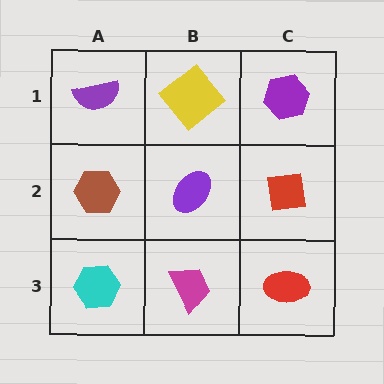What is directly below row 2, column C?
A red ellipse.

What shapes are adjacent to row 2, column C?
A purple hexagon (row 1, column C), a red ellipse (row 3, column C), a purple ellipse (row 2, column B).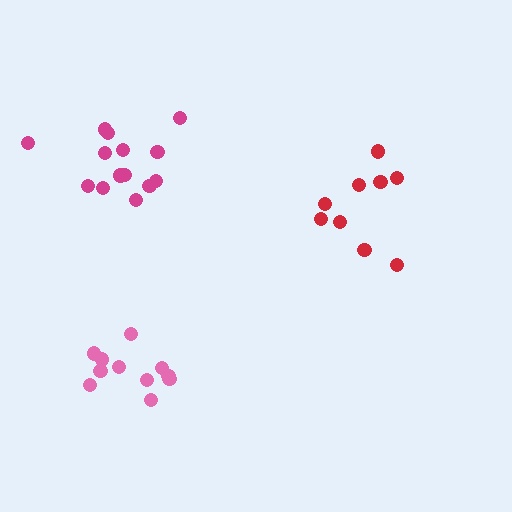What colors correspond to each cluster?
The clusters are colored: pink, magenta, red.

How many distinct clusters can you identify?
There are 3 distinct clusters.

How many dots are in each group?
Group 1: 11 dots, Group 2: 14 dots, Group 3: 9 dots (34 total).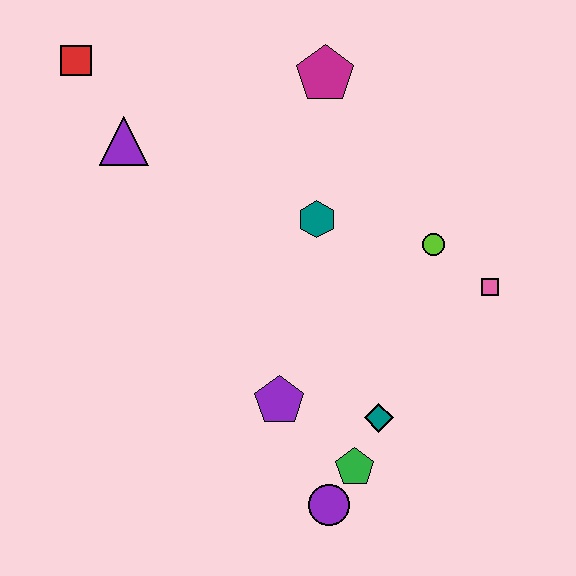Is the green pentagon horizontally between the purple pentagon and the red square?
No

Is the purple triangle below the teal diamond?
No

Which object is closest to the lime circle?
The pink square is closest to the lime circle.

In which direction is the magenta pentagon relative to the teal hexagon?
The magenta pentagon is above the teal hexagon.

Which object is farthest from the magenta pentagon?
The purple circle is farthest from the magenta pentagon.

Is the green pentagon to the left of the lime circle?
Yes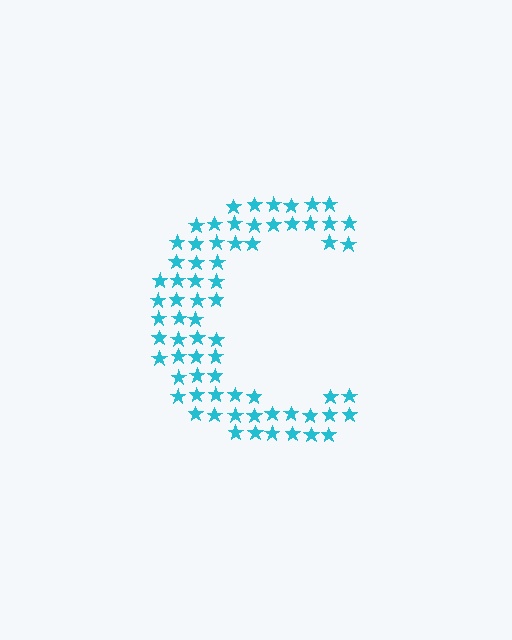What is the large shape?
The large shape is the letter C.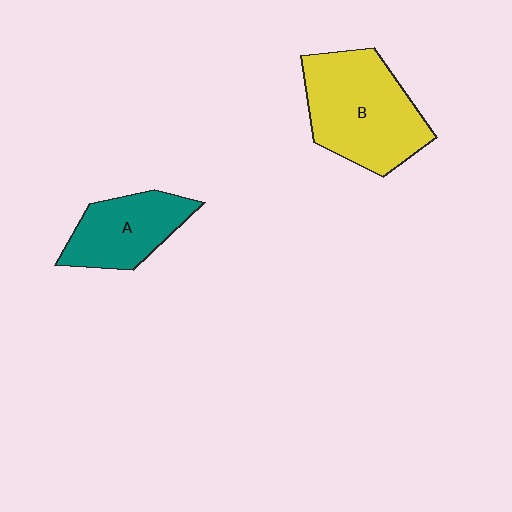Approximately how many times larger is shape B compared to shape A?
Approximately 1.5 times.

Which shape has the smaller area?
Shape A (teal).